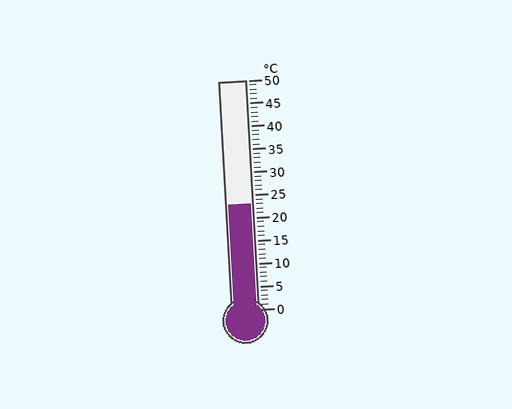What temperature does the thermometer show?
The thermometer shows approximately 23°C.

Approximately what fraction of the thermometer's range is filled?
The thermometer is filled to approximately 45% of its range.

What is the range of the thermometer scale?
The thermometer scale ranges from 0°C to 50°C.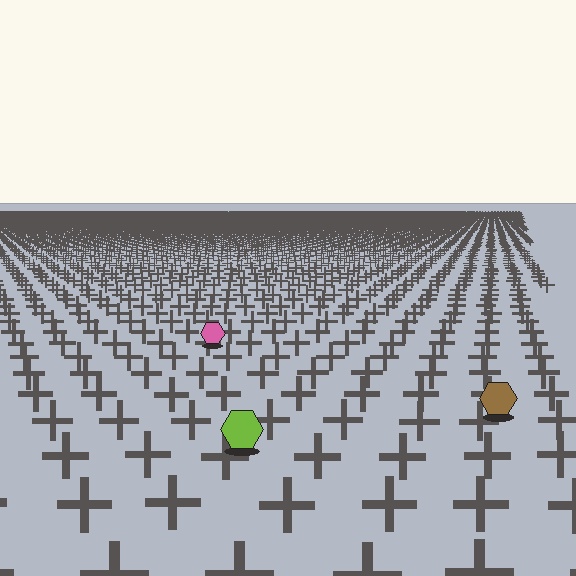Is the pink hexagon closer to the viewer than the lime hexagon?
No. The lime hexagon is closer — you can tell from the texture gradient: the ground texture is coarser near it.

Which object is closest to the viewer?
The lime hexagon is closest. The texture marks near it are larger and more spread out.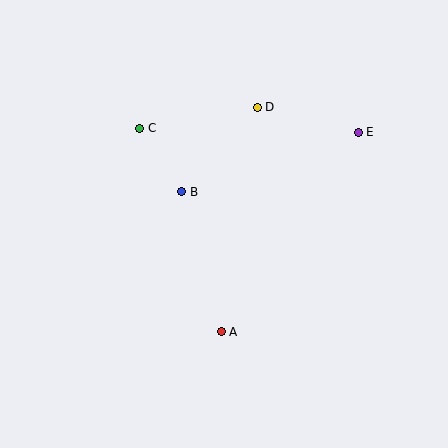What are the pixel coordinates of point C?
Point C is at (140, 128).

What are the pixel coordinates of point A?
Point A is at (221, 332).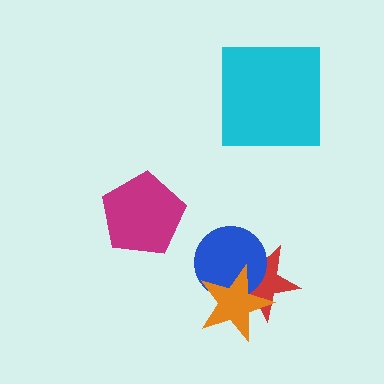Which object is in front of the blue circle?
The orange star is in front of the blue circle.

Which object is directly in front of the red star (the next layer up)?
The blue circle is directly in front of the red star.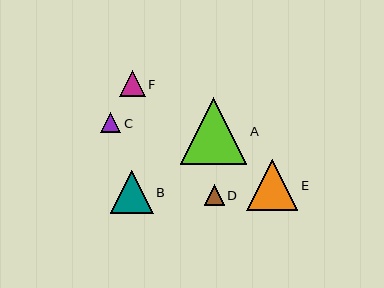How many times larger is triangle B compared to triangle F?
Triangle B is approximately 1.7 times the size of triangle F.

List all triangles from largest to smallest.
From largest to smallest: A, E, B, F, D, C.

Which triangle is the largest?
Triangle A is the largest with a size of approximately 67 pixels.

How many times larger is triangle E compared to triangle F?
Triangle E is approximately 2.0 times the size of triangle F.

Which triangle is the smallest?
Triangle C is the smallest with a size of approximately 20 pixels.